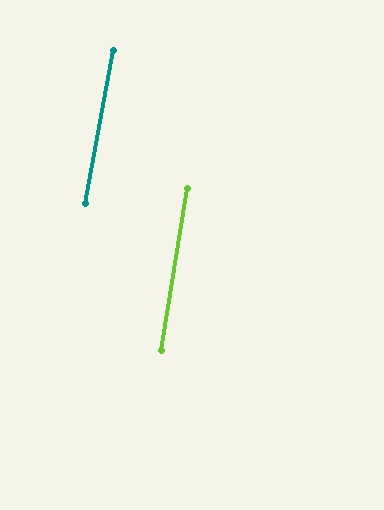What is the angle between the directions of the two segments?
Approximately 1 degree.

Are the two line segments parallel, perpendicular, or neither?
Parallel — their directions differ by only 1.4°.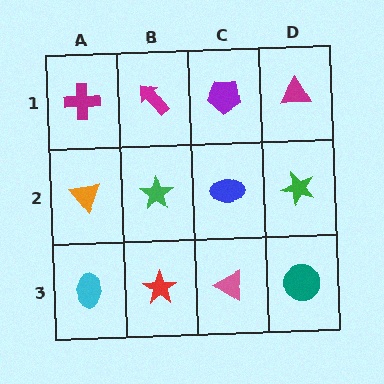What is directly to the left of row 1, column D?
A purple pentagon.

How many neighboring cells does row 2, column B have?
4.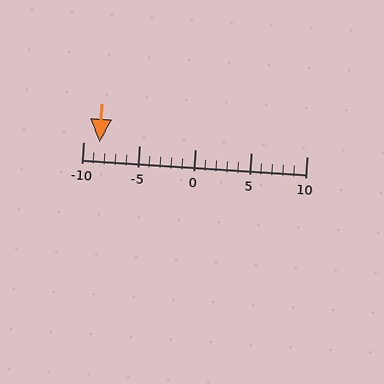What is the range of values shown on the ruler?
The ruler shows values from -10 to 10.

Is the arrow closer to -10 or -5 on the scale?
The arrow is closer to -10.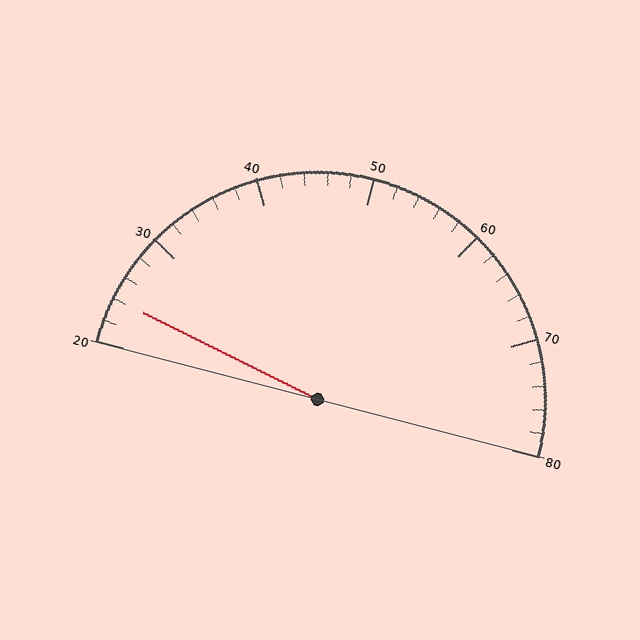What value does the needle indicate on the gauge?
The needle indicates approximately 24.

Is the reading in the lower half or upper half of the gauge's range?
The reading is in the lower half of the range (20 to 80).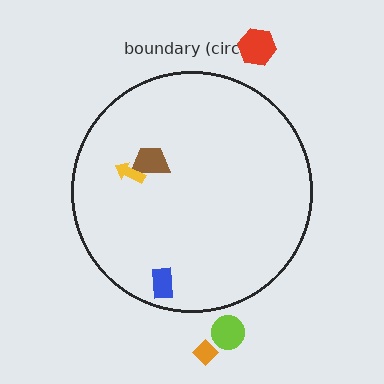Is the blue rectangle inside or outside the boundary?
Inside.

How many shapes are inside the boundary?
3 inside, 3 outside.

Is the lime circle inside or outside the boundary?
Outside.